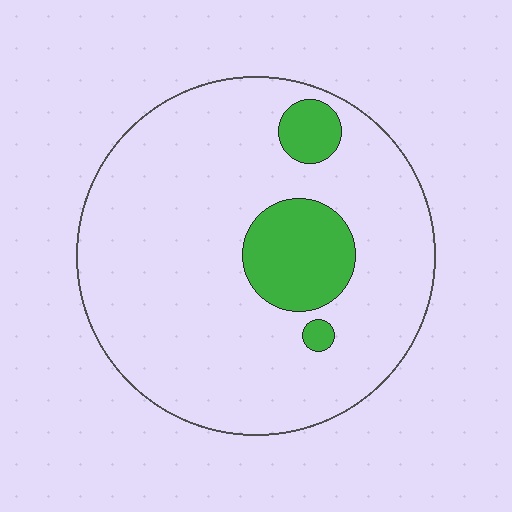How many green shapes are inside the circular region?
3.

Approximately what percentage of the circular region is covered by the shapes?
Approximately 15%.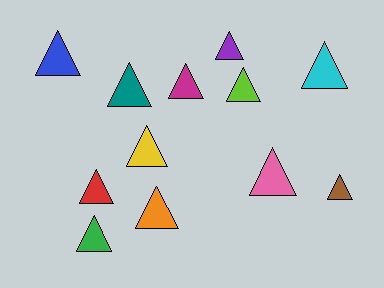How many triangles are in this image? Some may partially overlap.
There are 12 triangles.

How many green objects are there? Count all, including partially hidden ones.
There is 1 green object.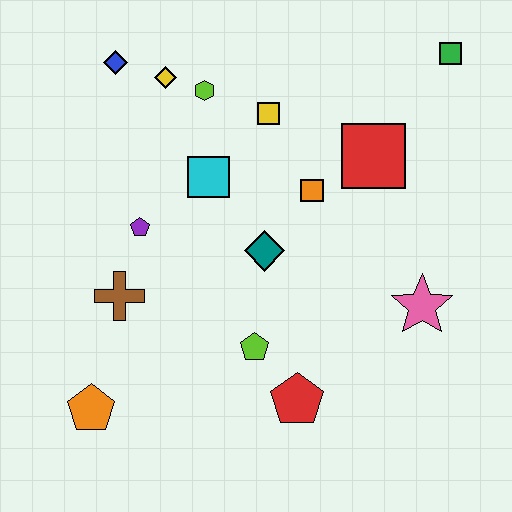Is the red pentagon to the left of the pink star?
Yes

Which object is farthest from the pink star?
The blue diamond is farthest from the pink star.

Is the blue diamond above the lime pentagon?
Yes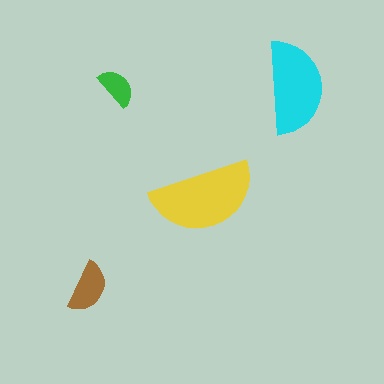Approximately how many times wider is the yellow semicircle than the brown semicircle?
About 2 times wider.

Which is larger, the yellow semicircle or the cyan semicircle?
The yellow one.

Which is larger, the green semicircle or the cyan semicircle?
The cyan one.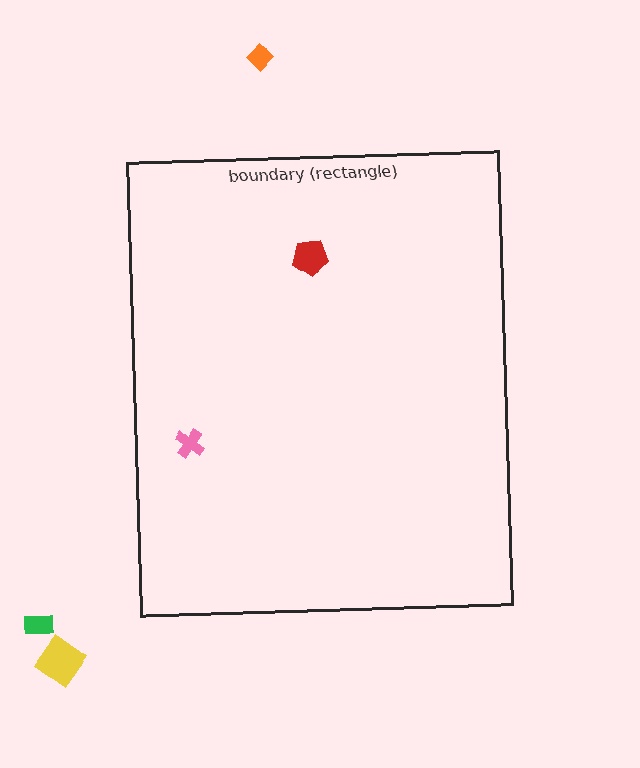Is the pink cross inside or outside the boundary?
Inside.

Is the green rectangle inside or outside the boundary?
Outside.